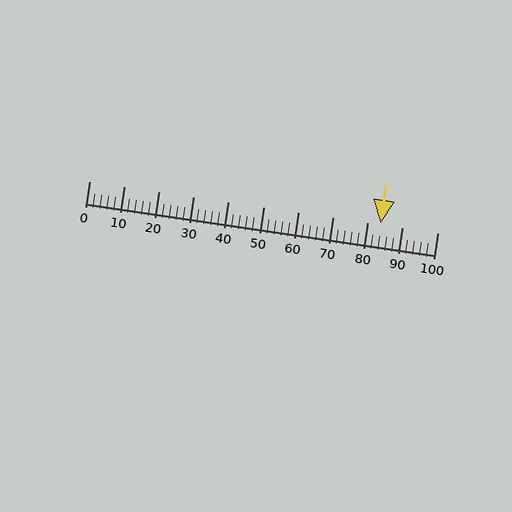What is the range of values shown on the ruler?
The ruler shows values from 0 to 100.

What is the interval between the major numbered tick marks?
The major tick marks are spaced 10 units apart.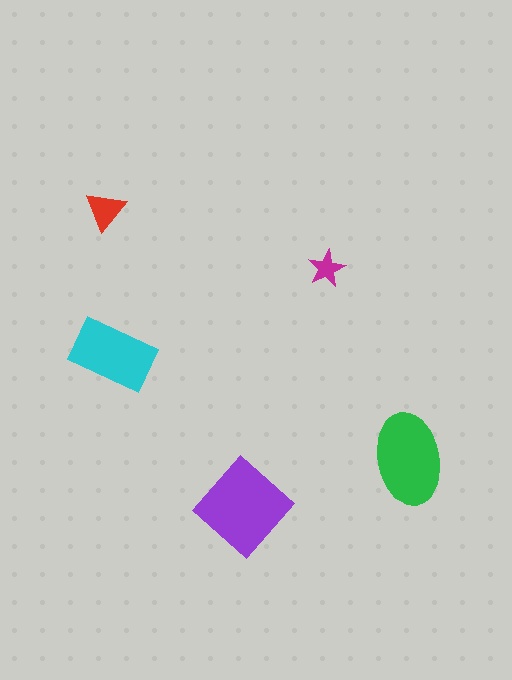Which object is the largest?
The purple diamond.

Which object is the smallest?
The magenta star.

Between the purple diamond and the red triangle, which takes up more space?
The purple diamond.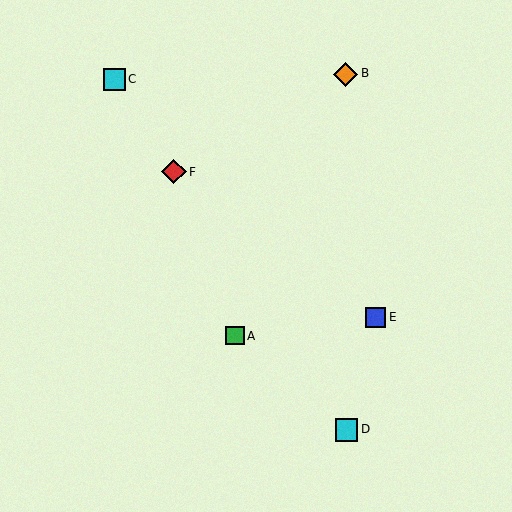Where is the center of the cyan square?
The center of the cyan square is at (347, 429).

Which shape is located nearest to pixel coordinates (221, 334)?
The green square (labeled A) at (235, 336) is nearest to that location.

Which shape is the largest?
The red diamond (labeled F) is the largest.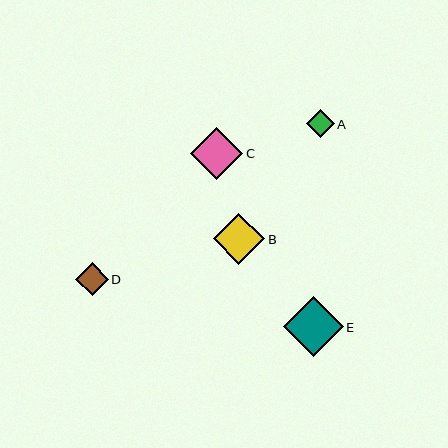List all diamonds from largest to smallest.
From largest to smallest: E, C, B, D, A.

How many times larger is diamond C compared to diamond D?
Diamond C is approximately 1.6 times the size of diamond D.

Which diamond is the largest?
Diamond E is the largest with a size of approximately 60 pixels.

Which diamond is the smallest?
Diamond A is the smallest with a size of approximately 28 pixels.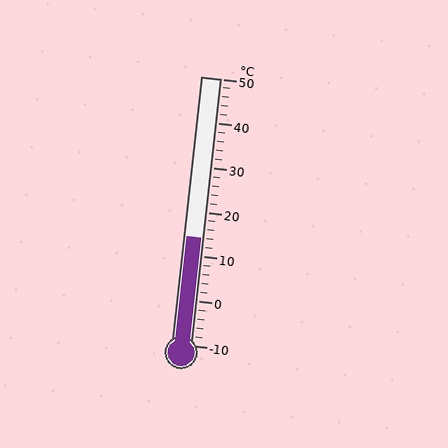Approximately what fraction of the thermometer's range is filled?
The thermometer is filled to approximately 40% of its range.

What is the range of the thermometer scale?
The thermometer scale ranges from -10°C to 50°C.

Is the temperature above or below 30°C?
The temperature is below 30°C.